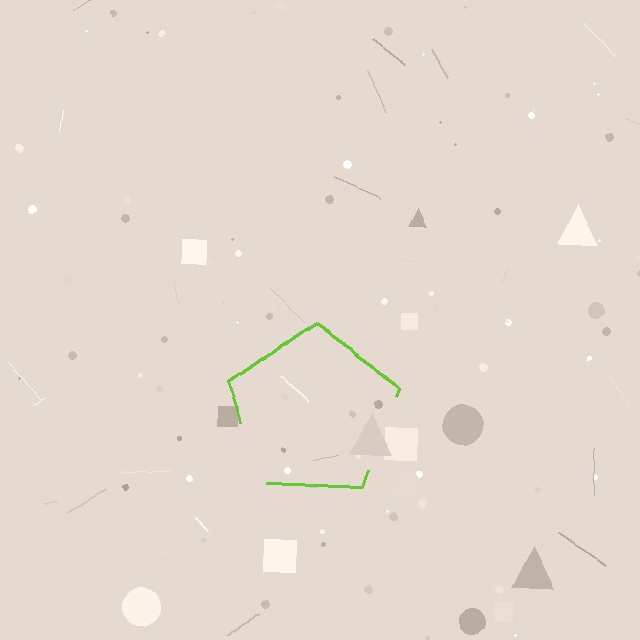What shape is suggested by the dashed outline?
The dashed outline suggests a pentagon.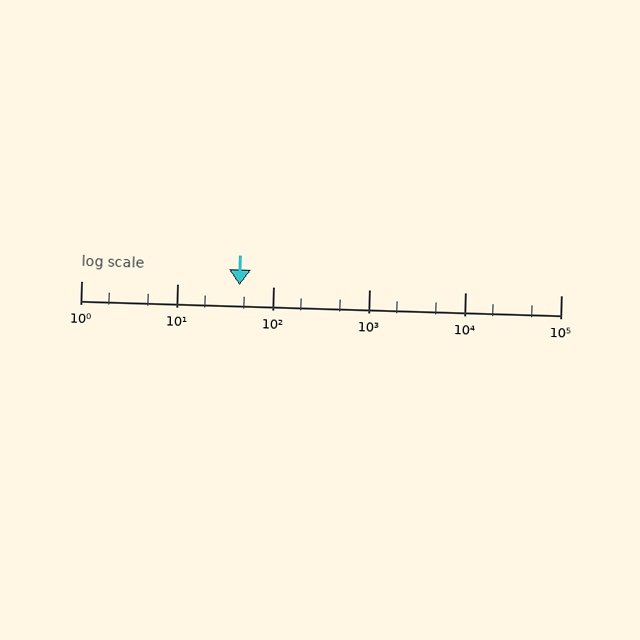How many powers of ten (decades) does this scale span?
The scale spans 5 decades, from 1 to 100000.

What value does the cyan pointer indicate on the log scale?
The pointer indicates approximately 45.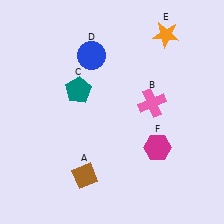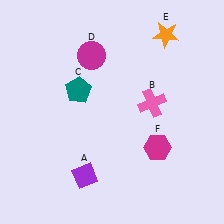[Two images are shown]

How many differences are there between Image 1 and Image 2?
There are 2 differences between the two images.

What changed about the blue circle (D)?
In Image 1, D is blue. In Image 2, it changed to magenta.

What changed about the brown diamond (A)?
In Image 1, A is brown. In Image 2, it changed to purple.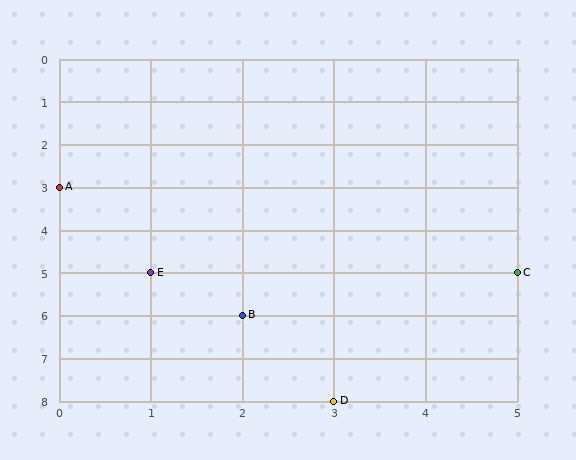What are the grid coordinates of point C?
Point C is at grid coordinates (5, 5).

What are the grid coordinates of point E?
Point E is at grid coordinates (1, 5).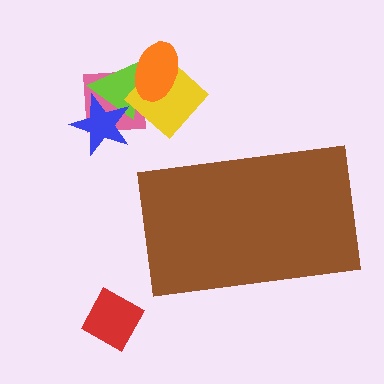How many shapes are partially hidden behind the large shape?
0 shapes are partially hidden.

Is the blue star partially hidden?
No, the blue star is fully visible.